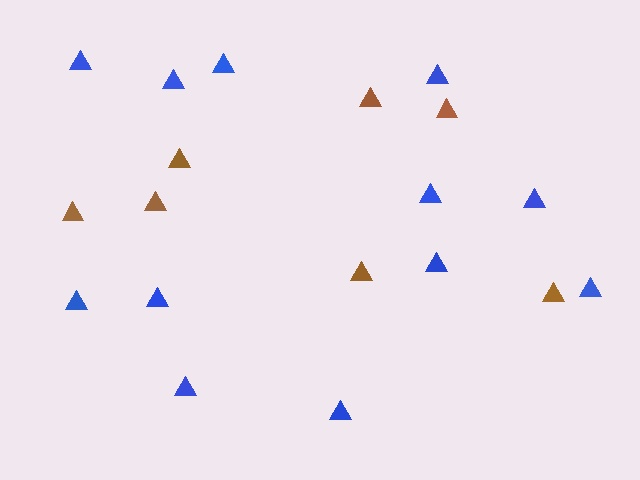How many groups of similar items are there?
There are 2 groups: one group of blue triangles (12) and one group of brown triangles (7).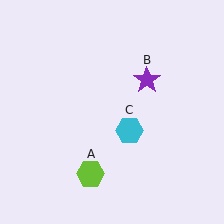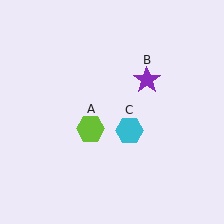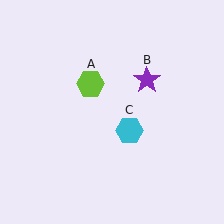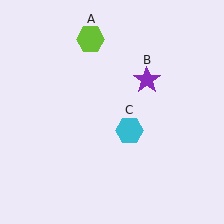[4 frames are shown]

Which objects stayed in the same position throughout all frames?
Purple star (object B) and cyan hexagon (object C) remained stationary.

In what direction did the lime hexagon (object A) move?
The lime hexagon (object A) moved up.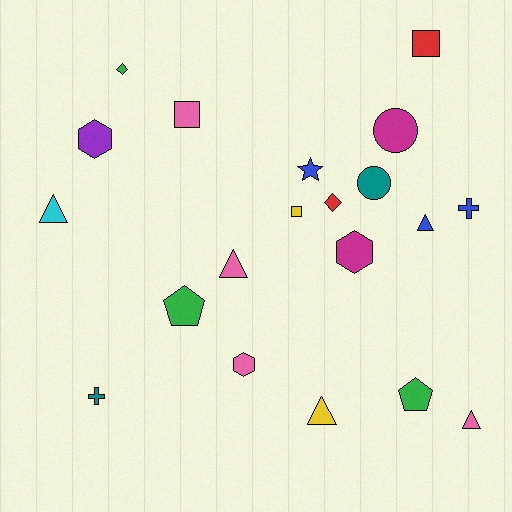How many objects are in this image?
There are 20 objects.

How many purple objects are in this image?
There is 1 purple object.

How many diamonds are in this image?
There are 2 diamonds.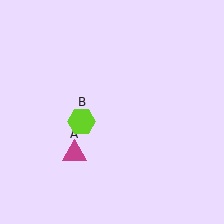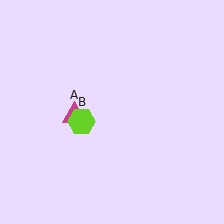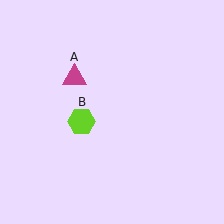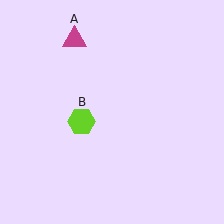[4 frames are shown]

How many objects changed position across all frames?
1 object changed position: magenta triangle (object A).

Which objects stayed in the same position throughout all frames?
Lime hexagon (object B) remained stationary.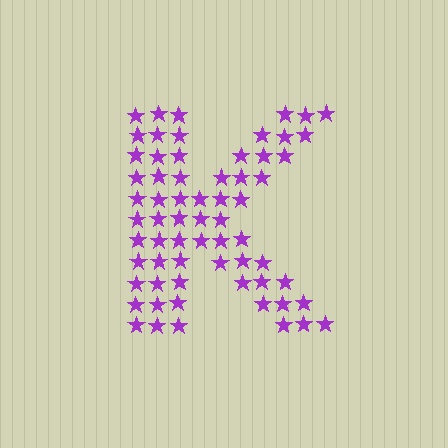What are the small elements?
The small elements are stars.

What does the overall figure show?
The overall figure shows the letter K.